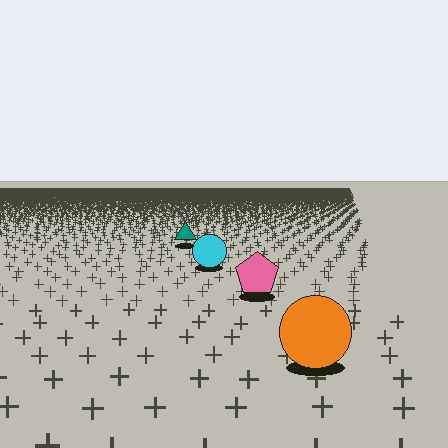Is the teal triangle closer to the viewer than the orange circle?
No. The orange circle is closer — you can tell from the texture gradient: the ground texture is coarser near it.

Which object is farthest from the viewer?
The teal triangle is farthest from the viewer. It appears smaller and the ground texture around it is denser.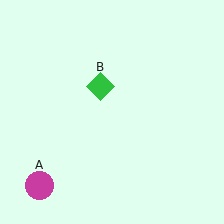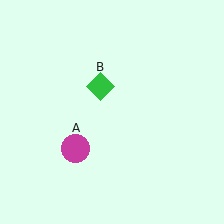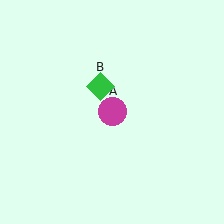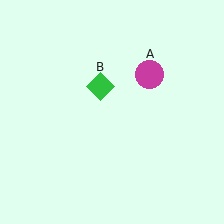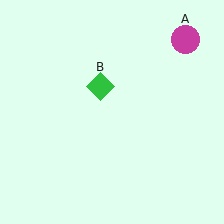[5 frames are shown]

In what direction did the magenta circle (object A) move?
The magenta circle (object A) moved up and to the right.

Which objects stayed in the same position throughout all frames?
Green diamond (object B) remained stationary.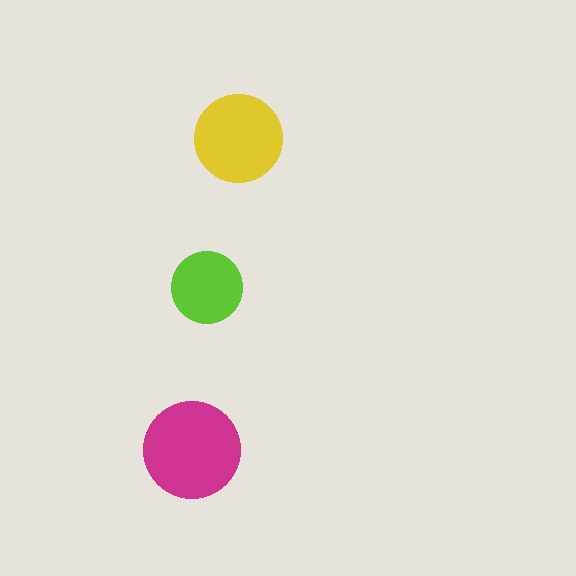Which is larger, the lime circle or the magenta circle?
The magenta one.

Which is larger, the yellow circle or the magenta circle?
The magenta one.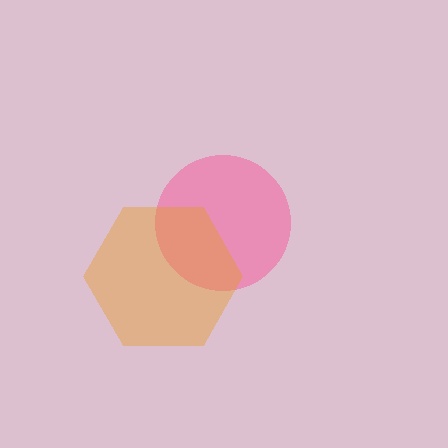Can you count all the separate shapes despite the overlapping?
Yes, there are 2 separate shapes.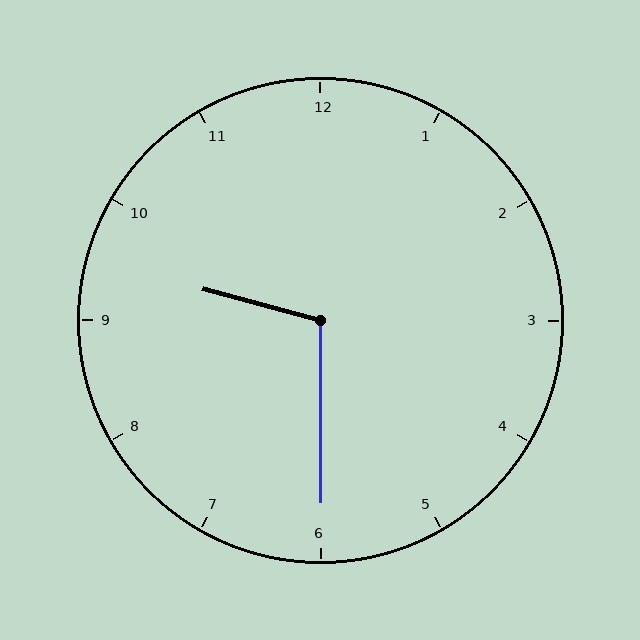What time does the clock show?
9:30.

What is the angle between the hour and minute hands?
Approximately 105 degrees.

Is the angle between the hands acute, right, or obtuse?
It is obtuse.